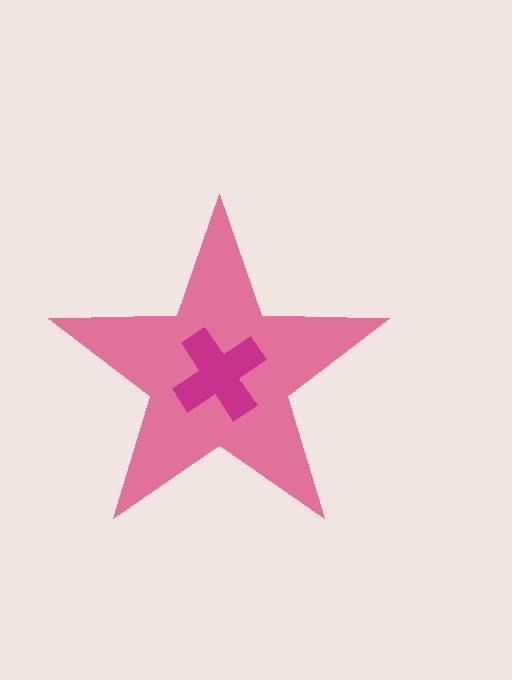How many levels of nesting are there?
2.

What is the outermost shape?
The pink star.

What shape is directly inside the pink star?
The magenta cross.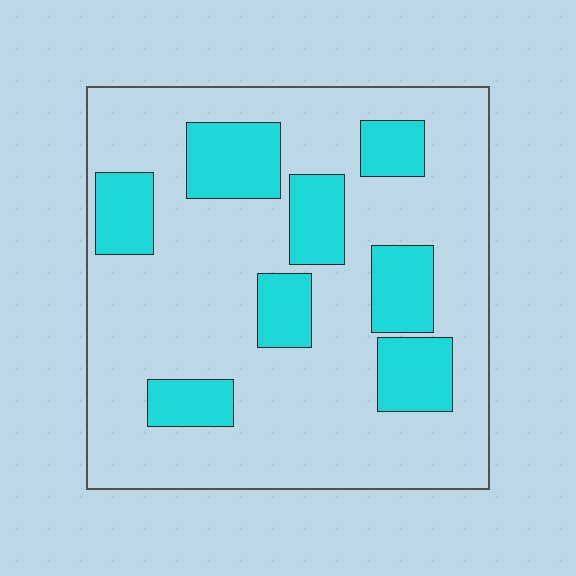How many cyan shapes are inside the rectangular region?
8.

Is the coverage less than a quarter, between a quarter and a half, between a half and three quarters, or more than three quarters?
Less than a quarter.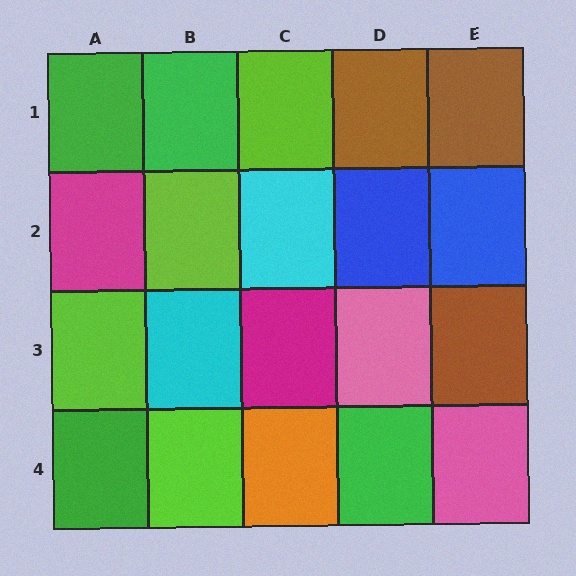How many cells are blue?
2 cells are blue.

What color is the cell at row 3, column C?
Magenta.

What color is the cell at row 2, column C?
Cyan.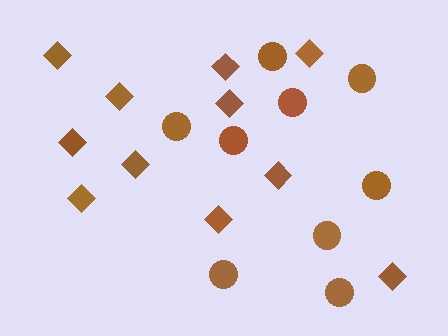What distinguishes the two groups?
There are 2 groups: one group of diamonds (11) and one group of circles (9).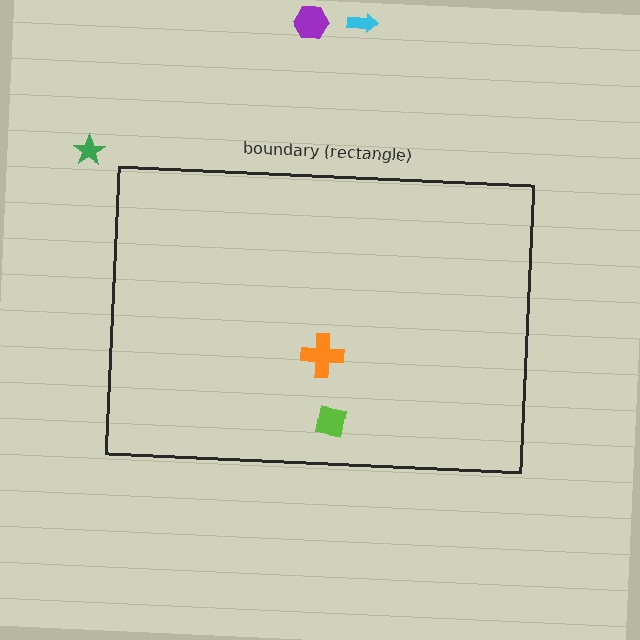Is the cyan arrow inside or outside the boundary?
Outside.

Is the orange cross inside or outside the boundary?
Inside.